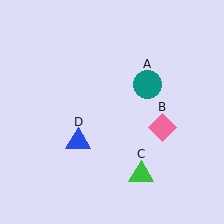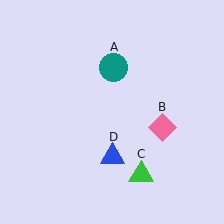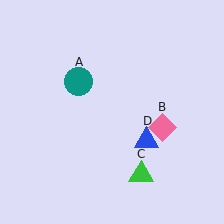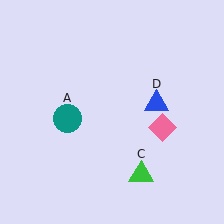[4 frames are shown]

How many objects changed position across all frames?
2 objects changed position: teal circle (object A), blue triangle (object D).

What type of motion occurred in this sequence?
The teal circle (object A), blue triangle (object D) rotated counterclockwise around the center of the scene.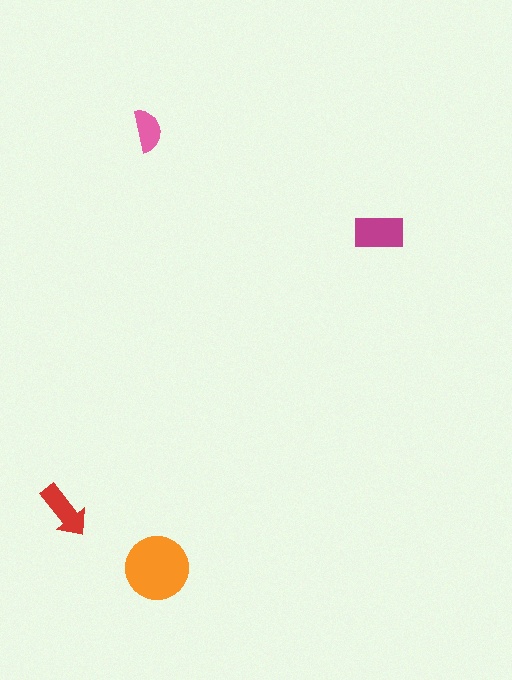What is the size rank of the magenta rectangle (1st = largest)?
2nd.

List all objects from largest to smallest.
The orange circle, the magenta rectangle, the red arrow, the pink semicircle.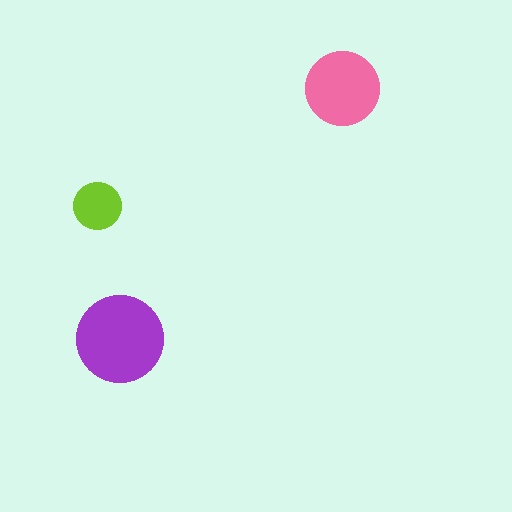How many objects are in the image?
There are 3 objects in the image.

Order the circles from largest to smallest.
the purple one, the pink one, the lime one.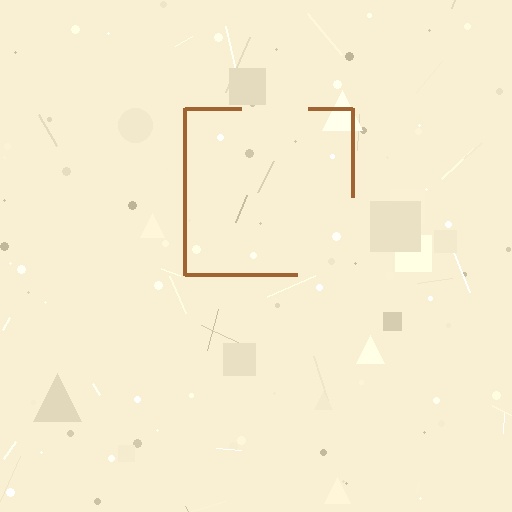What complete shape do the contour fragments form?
The contour fragments form a square.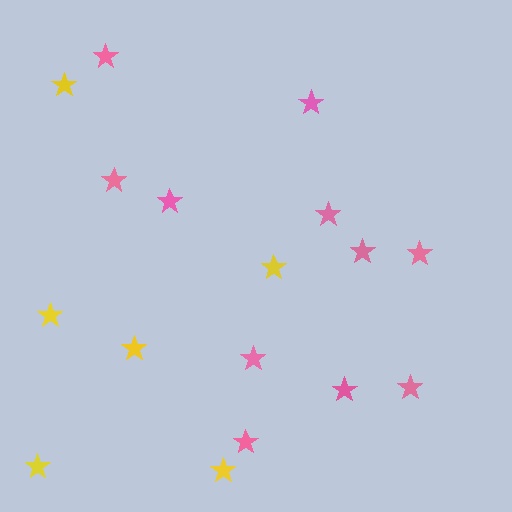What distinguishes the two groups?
There are 2 groups: one group of pink stars (11) and one group of yellow stars (6).